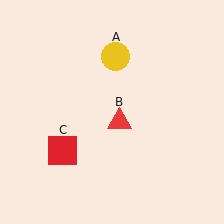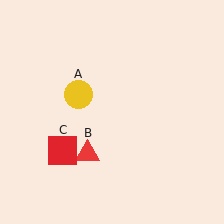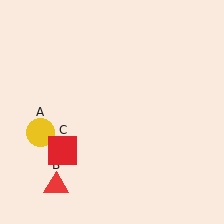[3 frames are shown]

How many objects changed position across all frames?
2 objects changed position: yellow circle (object A), red triangle (object B).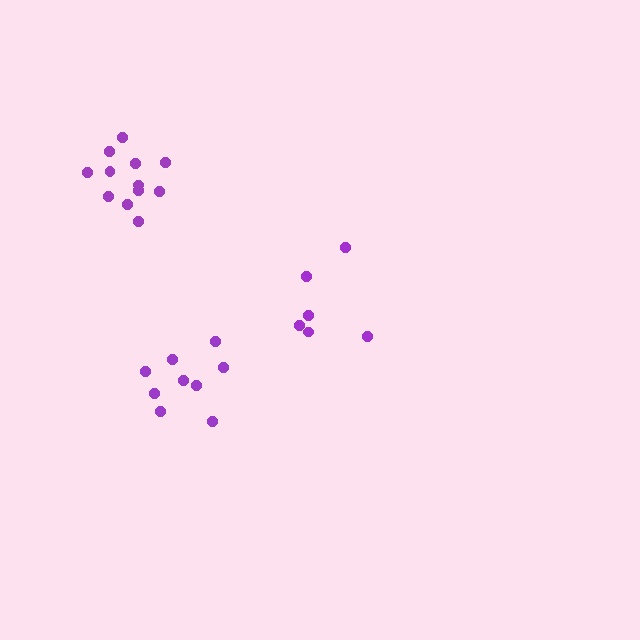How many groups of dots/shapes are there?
There are 3 groups.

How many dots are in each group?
Group 1: 9 dots, Group 2: 6 dots, Group 3: 12 dots (27 total).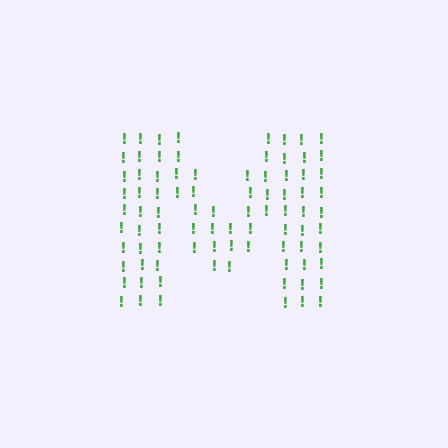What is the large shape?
The large shape is the letter M.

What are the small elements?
The small elements are exclamation marks.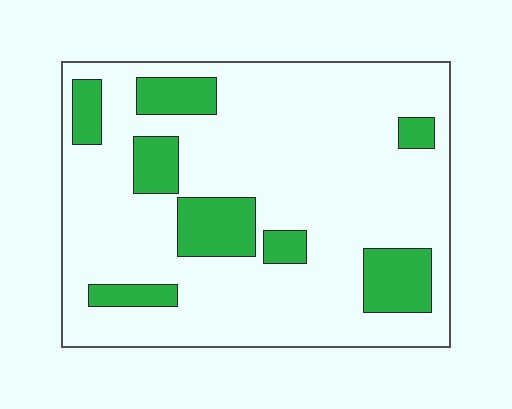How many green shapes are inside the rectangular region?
8.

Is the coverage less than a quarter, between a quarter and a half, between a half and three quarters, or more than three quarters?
Less than a quarter.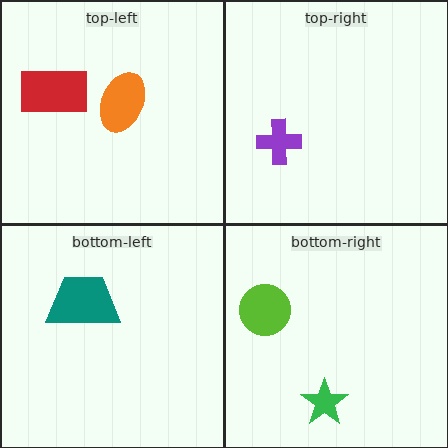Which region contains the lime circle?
The bottom-right region.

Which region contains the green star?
The bottom-right region.